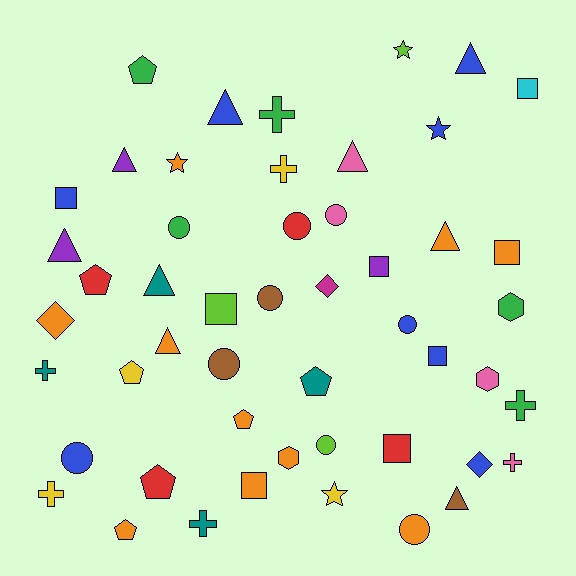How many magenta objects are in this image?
There is 1 magenta object.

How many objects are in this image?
There are 50 objects.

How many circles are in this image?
There are 9 circles.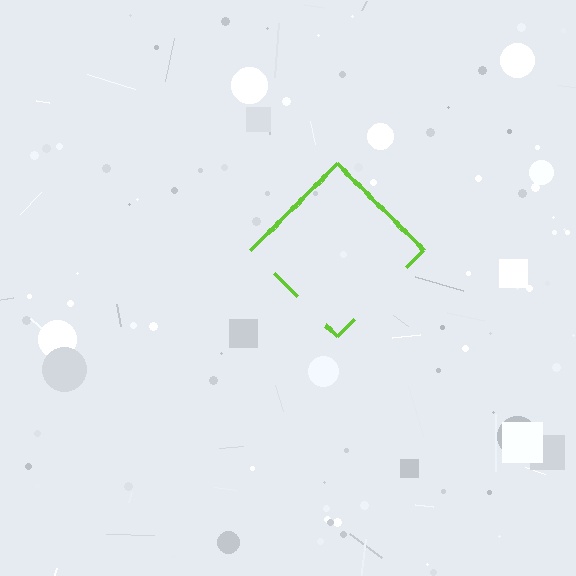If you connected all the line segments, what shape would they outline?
They would outline a diamond.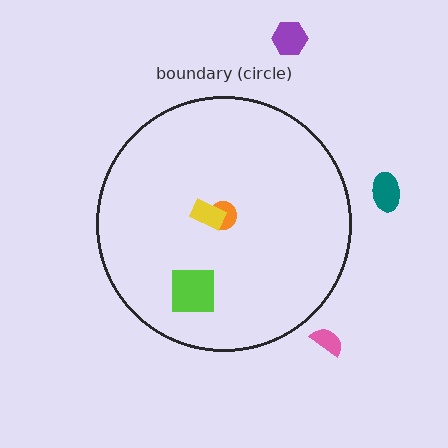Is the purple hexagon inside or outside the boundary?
Outside.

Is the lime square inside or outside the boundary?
Inside.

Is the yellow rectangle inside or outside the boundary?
Inside.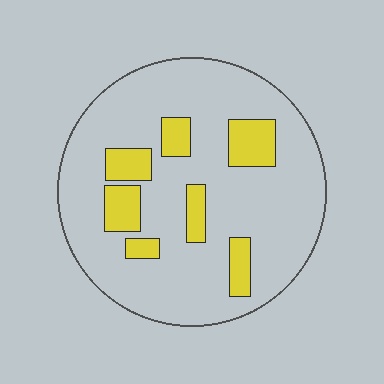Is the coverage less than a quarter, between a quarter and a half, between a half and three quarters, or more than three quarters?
Less than a quarter.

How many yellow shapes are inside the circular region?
7.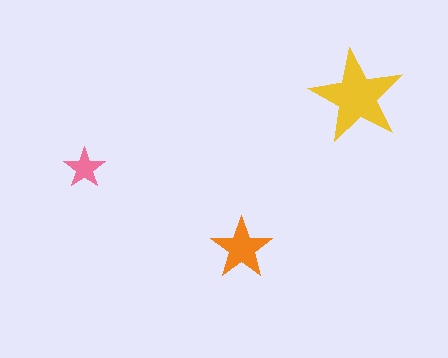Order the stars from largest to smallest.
the yellow one, the orange one, the pink one.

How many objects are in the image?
There are 3 objects in the image.